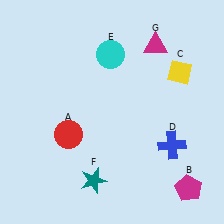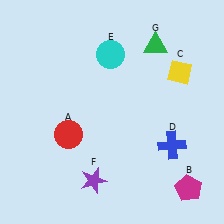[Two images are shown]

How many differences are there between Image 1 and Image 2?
There are 2 differences between the two images.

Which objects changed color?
F changed from teal to purple. G changed from magenta to green.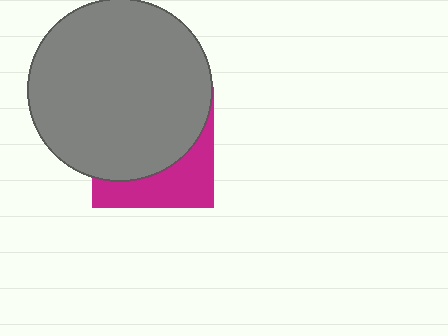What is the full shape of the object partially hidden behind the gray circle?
The partially hidden object is a magenta square.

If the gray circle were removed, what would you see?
You would see the complete magenta square.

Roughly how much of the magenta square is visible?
A small part of it is visible (roughly 35%).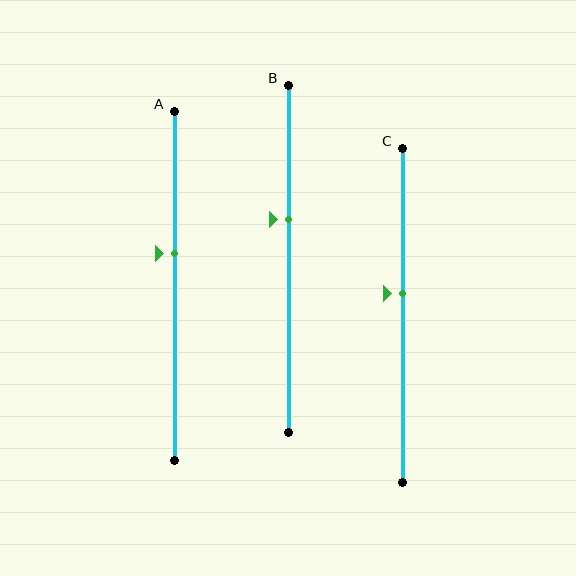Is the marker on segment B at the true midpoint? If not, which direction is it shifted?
No, the marker on segment B is shifted upward by about 11% of the segment length.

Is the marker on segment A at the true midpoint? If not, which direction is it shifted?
No, the marker on segment A is shifted upward by about 9% of the segment length.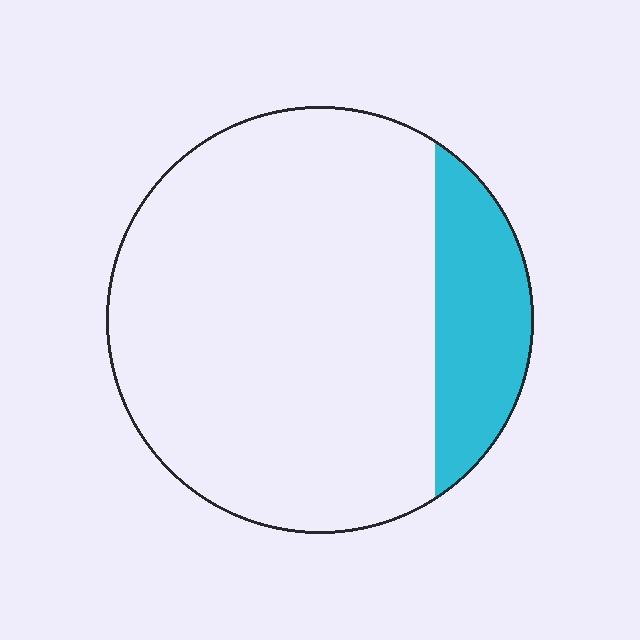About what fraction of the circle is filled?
About one sixth (1/6).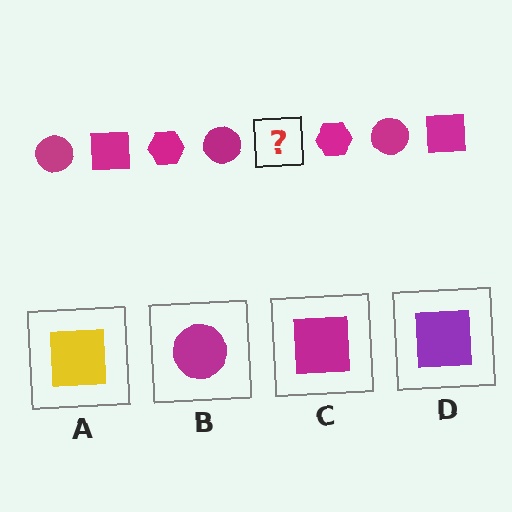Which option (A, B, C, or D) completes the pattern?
C.